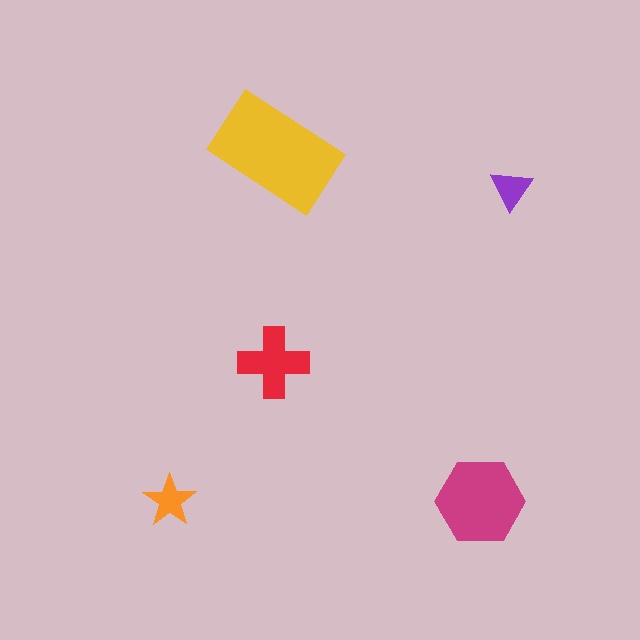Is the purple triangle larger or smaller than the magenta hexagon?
Smaller.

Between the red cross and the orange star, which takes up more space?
The red cross.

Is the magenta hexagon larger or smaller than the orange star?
Larger.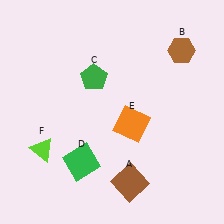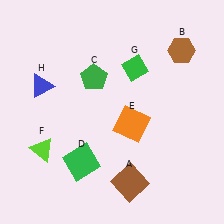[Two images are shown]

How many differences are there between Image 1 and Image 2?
There are 2 differences between the two images.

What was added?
A green diamond (G), a blue triangle (H) were added in Image 2.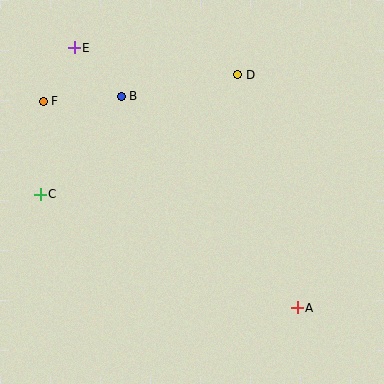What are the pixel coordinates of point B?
Point B is at (121, 96).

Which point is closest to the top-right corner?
Point D is closest to the top-right corner.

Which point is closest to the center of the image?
Point B at (121, 96) is closest to the center.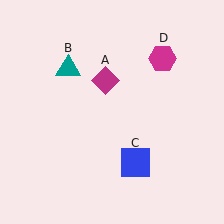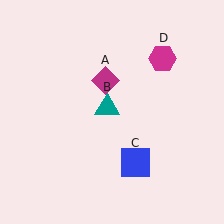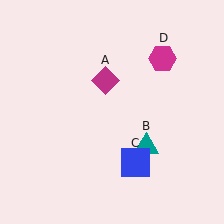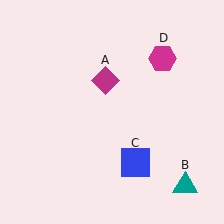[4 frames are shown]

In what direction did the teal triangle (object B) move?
The teal triangle (object B) moved down and to the right.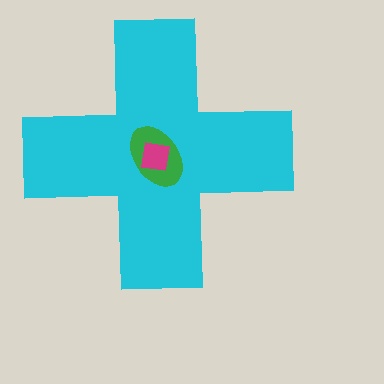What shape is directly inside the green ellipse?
The magenta square.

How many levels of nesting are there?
3.